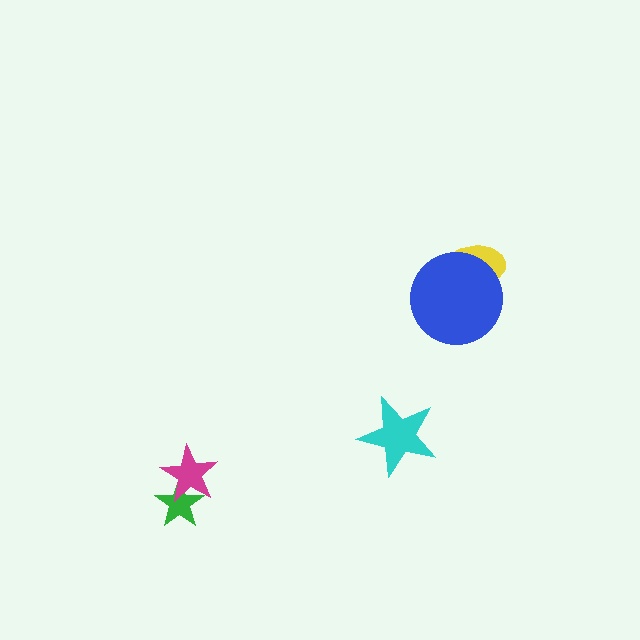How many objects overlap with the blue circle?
1 object overlaps with the blue circle.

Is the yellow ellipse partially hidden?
Yes, it is partially covered by another shape.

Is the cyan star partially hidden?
No, no other shape covers it.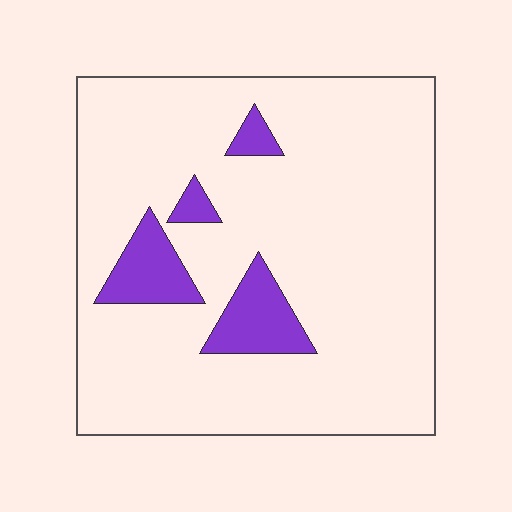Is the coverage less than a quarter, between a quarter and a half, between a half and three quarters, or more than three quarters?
Less than a quarter.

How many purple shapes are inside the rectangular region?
4.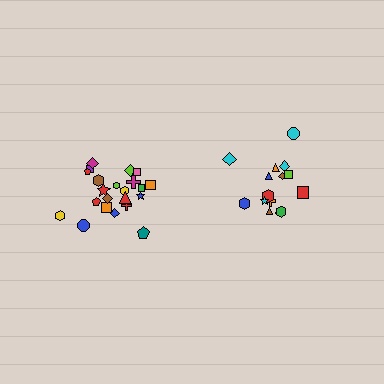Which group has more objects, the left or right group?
The left group.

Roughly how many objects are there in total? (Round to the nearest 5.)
Roughly 35 objects in total.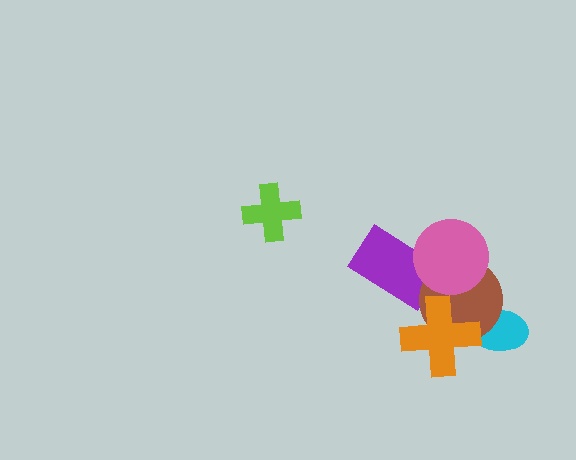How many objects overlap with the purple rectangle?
2 objects overlap with the purple rectangle.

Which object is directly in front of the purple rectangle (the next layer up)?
The brown circle is directly in front of the purple rectangle.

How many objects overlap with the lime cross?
0 objects overlap with the lime cross.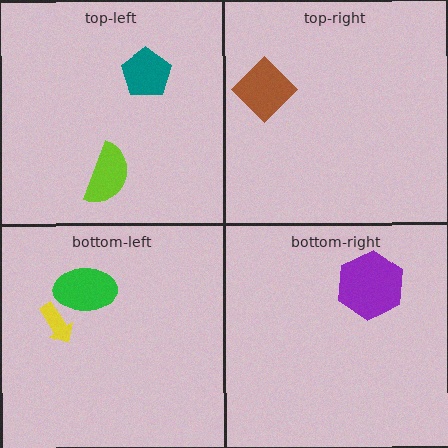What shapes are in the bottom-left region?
The green ellipse, the yellow arrow.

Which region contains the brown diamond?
The top-right region.